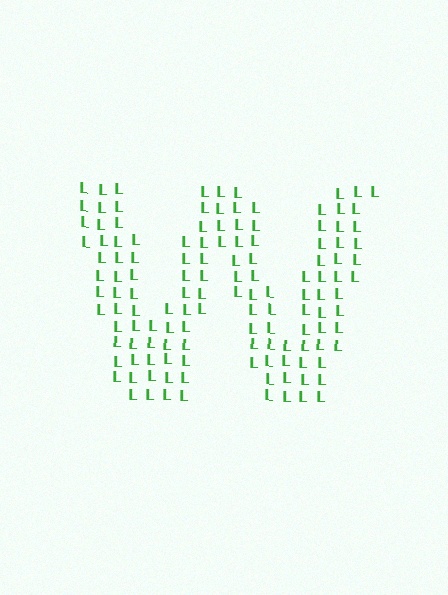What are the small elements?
The small elements are letter L's.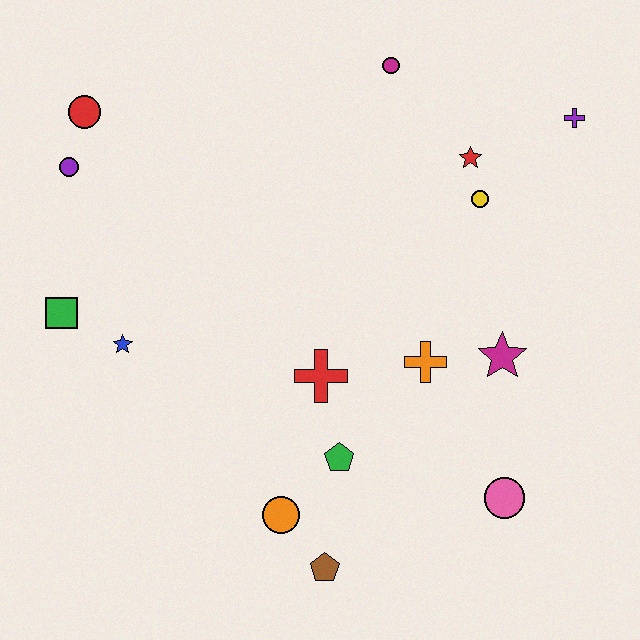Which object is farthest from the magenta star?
The red circle is farthest from the magenta star.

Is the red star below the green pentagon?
No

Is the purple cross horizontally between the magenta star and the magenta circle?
No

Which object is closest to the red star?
The yellow circle is closest to the red star.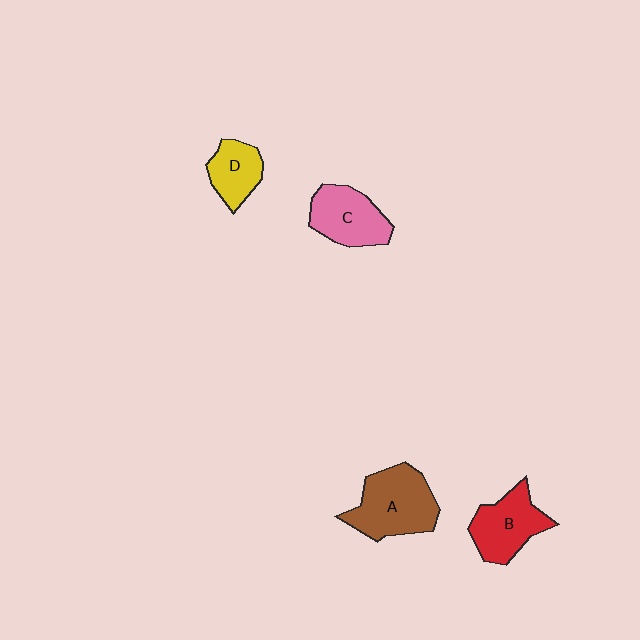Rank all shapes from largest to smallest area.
From largest to smallest: A (brown), B (red), C (pink), D (yellow).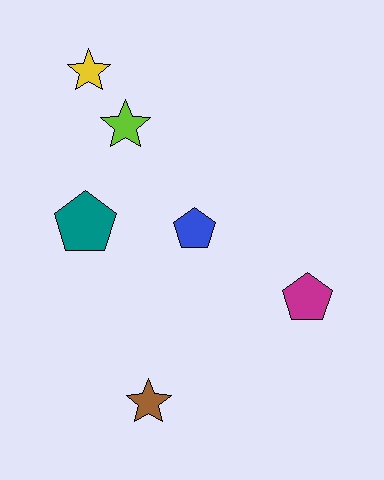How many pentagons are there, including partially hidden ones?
There are 3 pentagons.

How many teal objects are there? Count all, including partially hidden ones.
There is 1 teal object.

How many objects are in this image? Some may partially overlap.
There are 6 objects.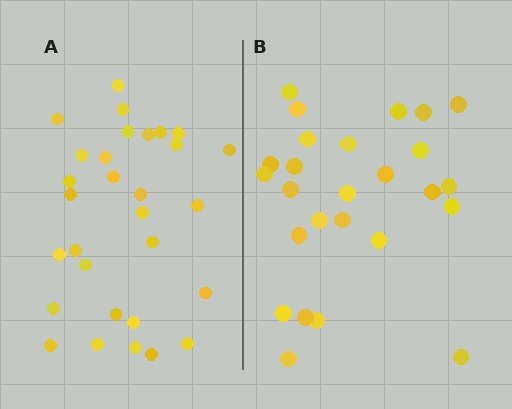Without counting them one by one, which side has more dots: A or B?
Region A (the left region) has more dots.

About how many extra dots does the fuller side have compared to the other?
Region A has about 4 more dots than region B.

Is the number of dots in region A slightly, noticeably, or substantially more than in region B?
Region A has only slightly more — the two regions are fairly close. The ratio is roughly 1.2 to 1.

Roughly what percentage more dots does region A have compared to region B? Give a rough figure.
About 15% more.